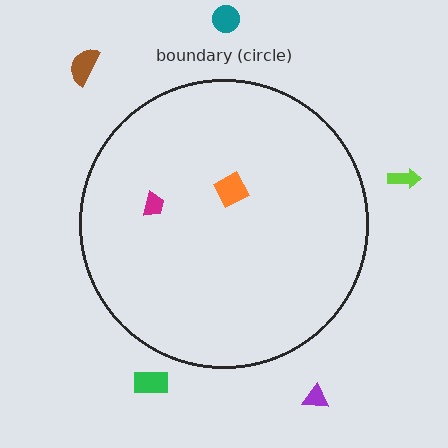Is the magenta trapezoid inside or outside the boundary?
Inside.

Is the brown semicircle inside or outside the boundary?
Outside.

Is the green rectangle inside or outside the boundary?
Outside.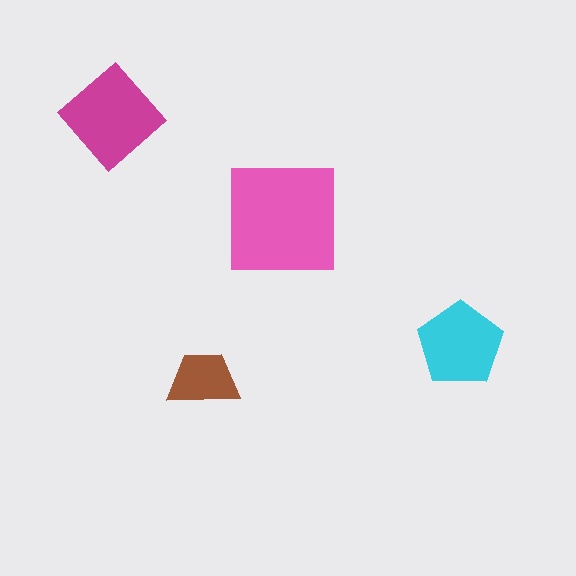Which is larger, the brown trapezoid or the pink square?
The pink square.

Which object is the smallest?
The brown trapezoid.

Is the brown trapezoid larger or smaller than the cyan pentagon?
Smaller.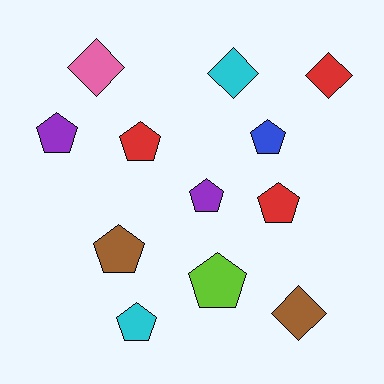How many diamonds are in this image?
There are 4 diamonds.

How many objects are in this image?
There are 12 objects.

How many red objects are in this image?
There are 3 red objects.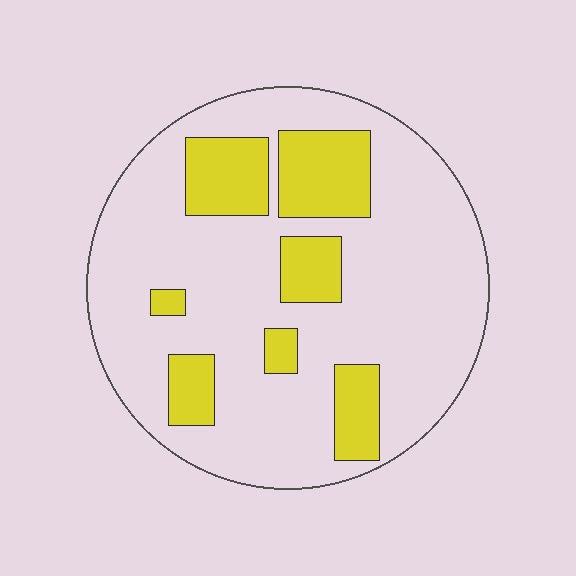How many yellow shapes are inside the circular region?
7.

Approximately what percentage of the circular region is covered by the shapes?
Approximately 25%.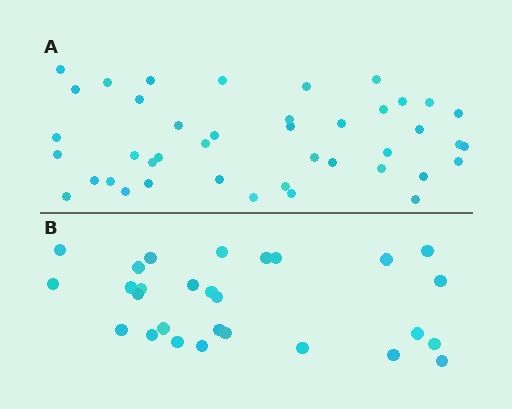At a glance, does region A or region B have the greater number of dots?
Region A (the top region) has more dots.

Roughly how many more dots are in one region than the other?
Region A has approximately 15 more dots than region B.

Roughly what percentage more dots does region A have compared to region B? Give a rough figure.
About 50% more.